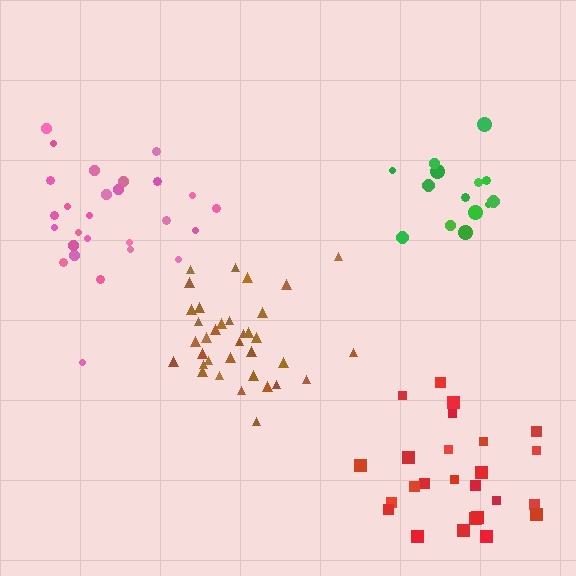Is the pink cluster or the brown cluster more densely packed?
Brown.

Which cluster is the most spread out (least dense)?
Red.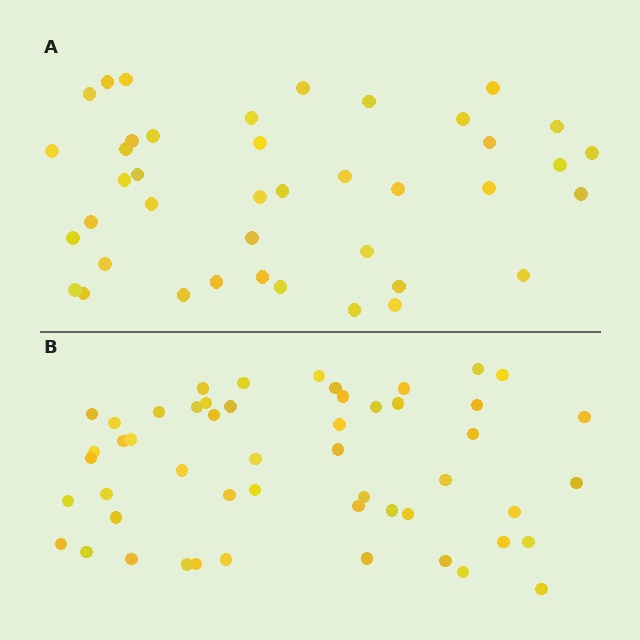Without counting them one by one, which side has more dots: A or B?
Region B (the bottom region) has more dots.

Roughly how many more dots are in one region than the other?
Region B has roughly 12 or so more dots than region A.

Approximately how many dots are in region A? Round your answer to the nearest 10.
About 40 dots. (The exact count is 41, which rounds to 40.)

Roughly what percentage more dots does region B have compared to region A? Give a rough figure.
About 25% more.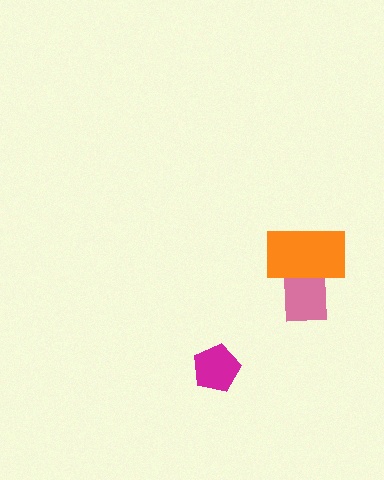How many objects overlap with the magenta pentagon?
0 objects overlap with the magenta pentagon.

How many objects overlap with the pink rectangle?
1 object overlaps with the pink rectangle.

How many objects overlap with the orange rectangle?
1 object overlaps with the orange rectangle.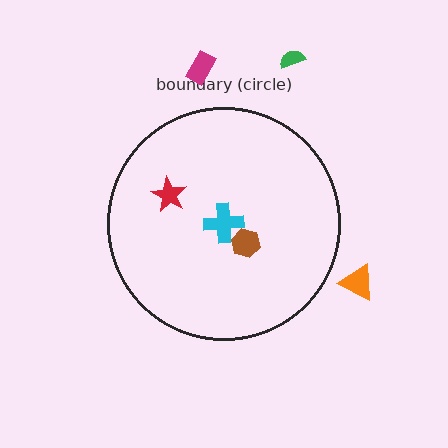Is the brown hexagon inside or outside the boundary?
Inside.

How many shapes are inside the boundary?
3 inside, 3 outside.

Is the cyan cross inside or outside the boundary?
Inside.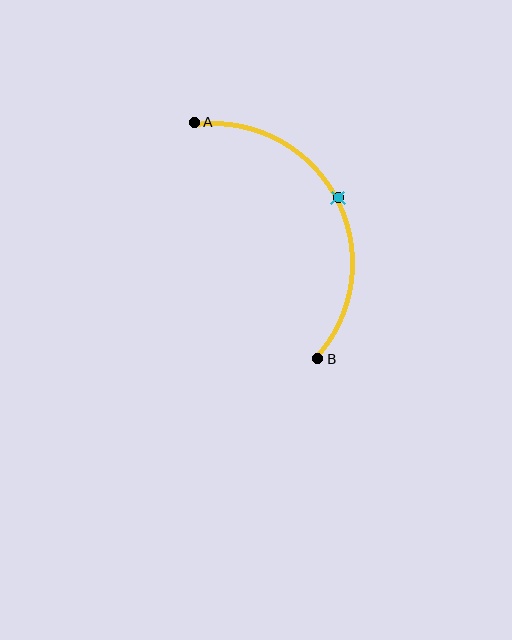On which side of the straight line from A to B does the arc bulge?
The arc bulges to the right of the straight line connecting A and B.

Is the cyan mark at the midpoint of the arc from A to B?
Yes. The cyan mark lies on the arc at equal arc-length from both A and B — it is the arc midpoint.